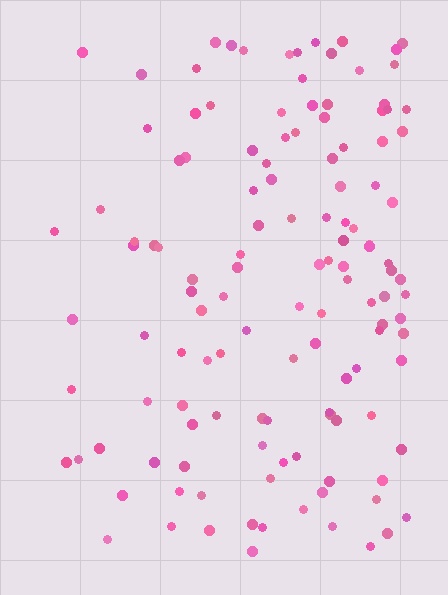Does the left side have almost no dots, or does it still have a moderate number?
Still a moderate number, just noticeably fewer than the right.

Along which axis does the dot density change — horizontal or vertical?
Horizontal.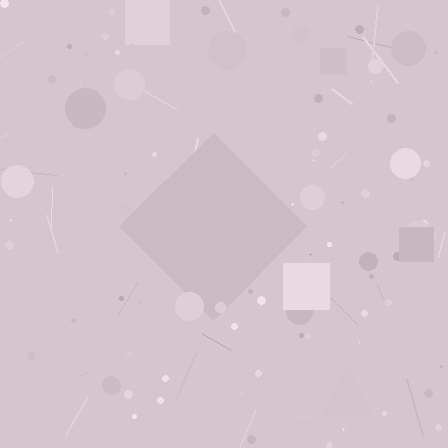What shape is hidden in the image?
A diamond is hidden in the image.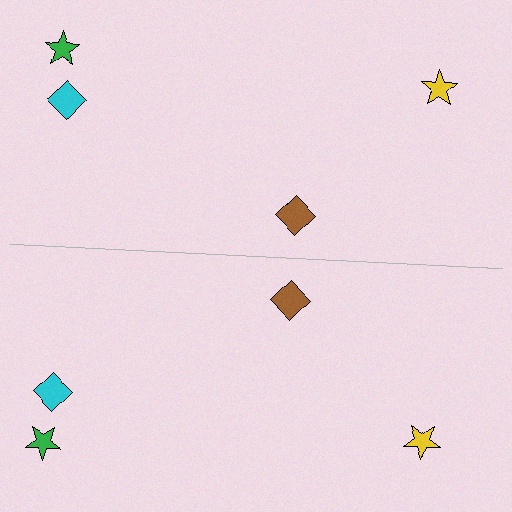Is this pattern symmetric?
Yes, this pattern has bilateral (reflection) symmetry.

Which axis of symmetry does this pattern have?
The pattern has a horizontal axis of symmetry running through the center of the image.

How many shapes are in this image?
There are 8 shapes in this image.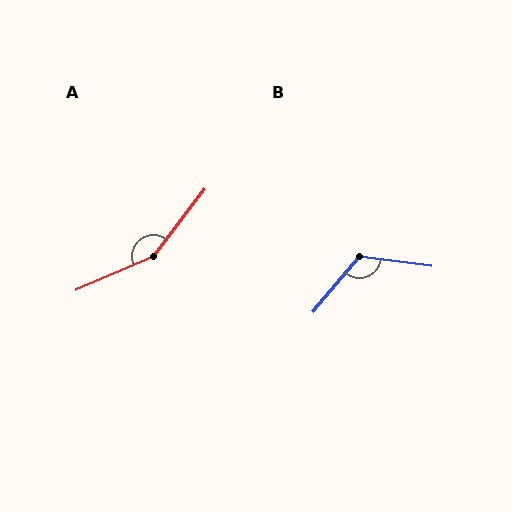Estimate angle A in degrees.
Approximately 151 degrees.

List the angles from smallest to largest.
B (122°), A (151°).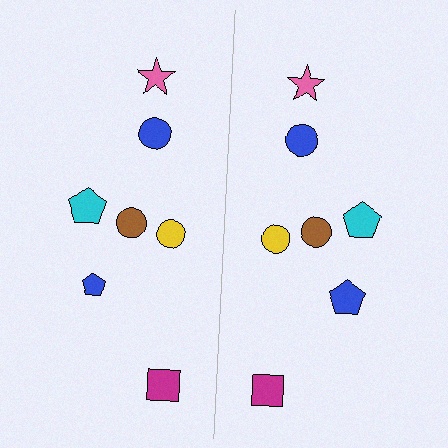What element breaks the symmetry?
The blue pentagon on the right side has a different size than its mirror counterpart.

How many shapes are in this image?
There are 14 shapes in this image.